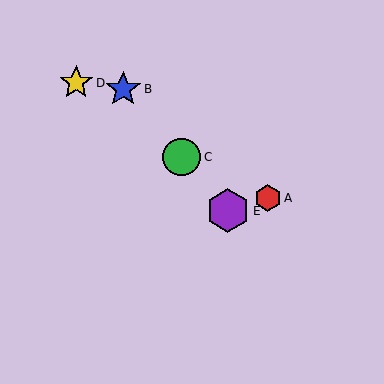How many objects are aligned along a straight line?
3 objects (B, C, E) are aligned along a straight line.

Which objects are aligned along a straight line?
Objects B, C, E are aligned along a straight line.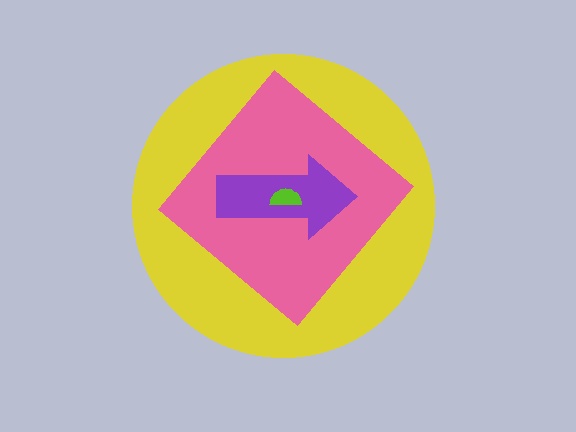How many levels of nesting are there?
4.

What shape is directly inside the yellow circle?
The pink diamond.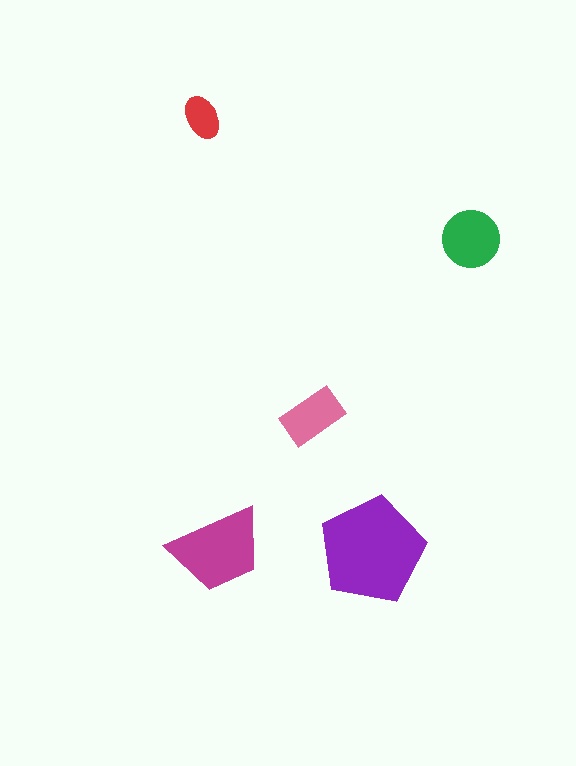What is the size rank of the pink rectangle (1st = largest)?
4th.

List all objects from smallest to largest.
The red ellipse, the pink rectangle, the green circle, the magenta trapezoid, the purple pentagon.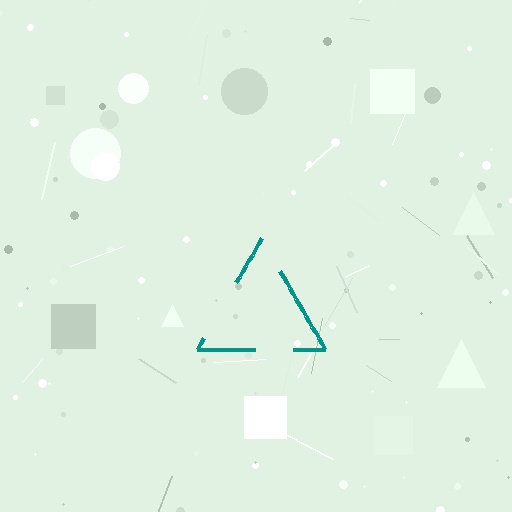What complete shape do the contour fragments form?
The contour fragments form a triangle.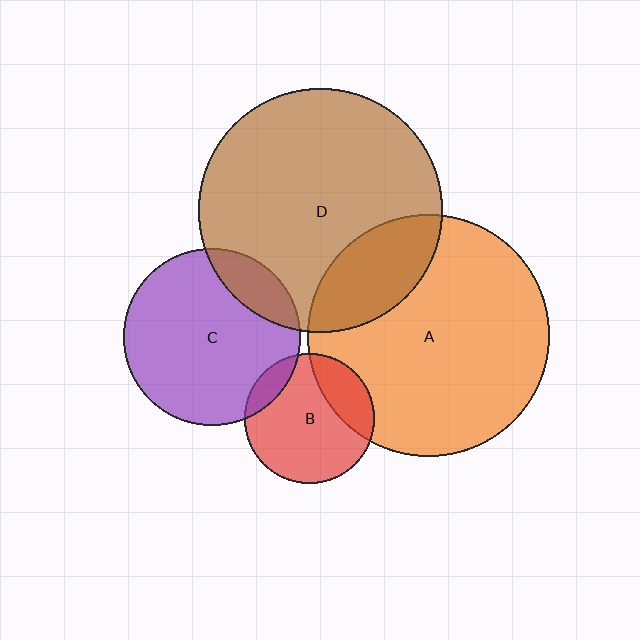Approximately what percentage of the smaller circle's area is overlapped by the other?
Approximately 25%.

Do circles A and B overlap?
Yes.